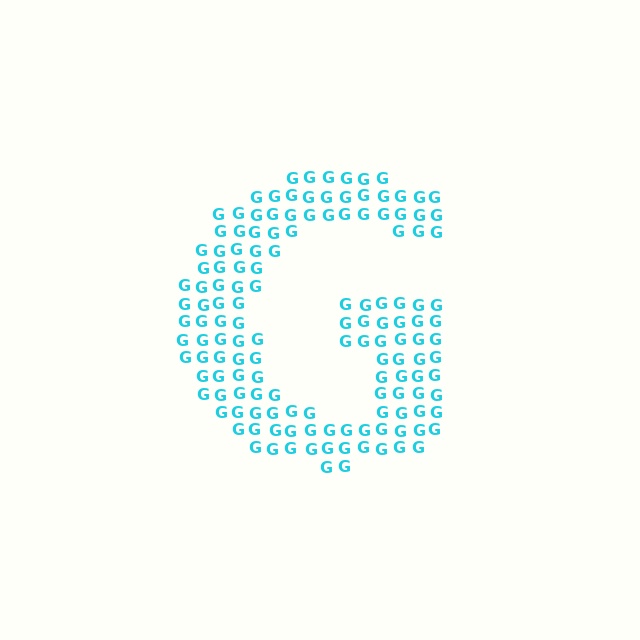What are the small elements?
The small elements are letter G's.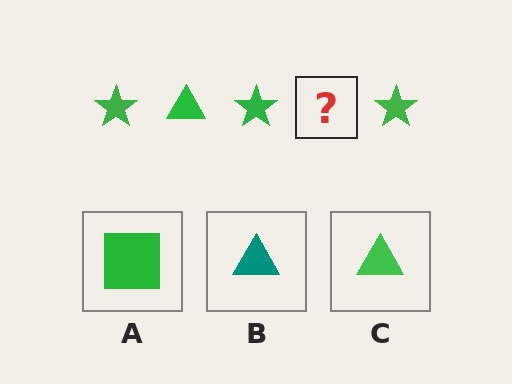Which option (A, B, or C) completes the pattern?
C.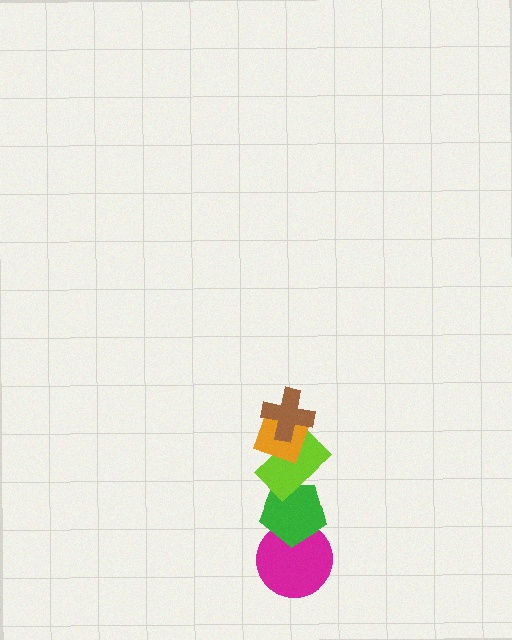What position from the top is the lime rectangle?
The lime rectangle is 3rd from the top.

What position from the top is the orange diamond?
The orange diamond is 2nd from the top.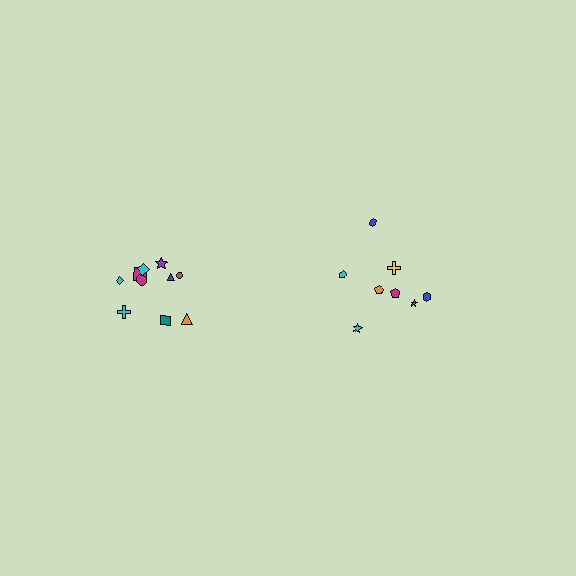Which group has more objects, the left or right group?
The left group.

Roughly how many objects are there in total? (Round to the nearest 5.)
Roughly 20 objects in total.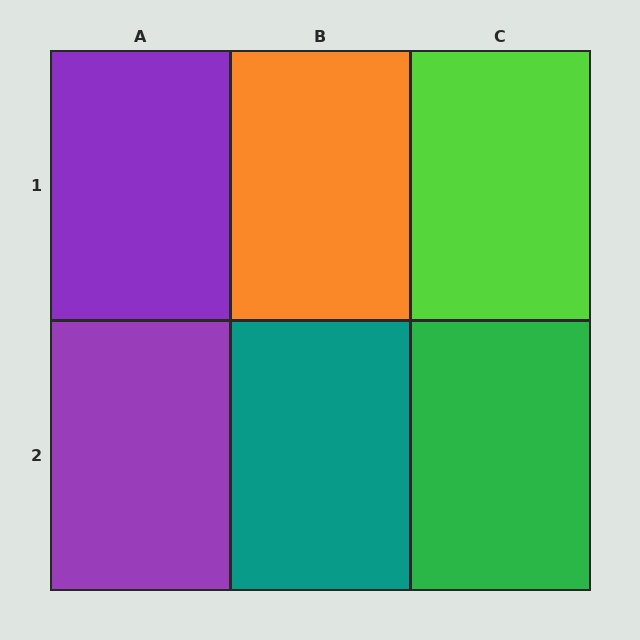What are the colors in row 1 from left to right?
Purple, orange, lime.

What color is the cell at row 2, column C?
Green.